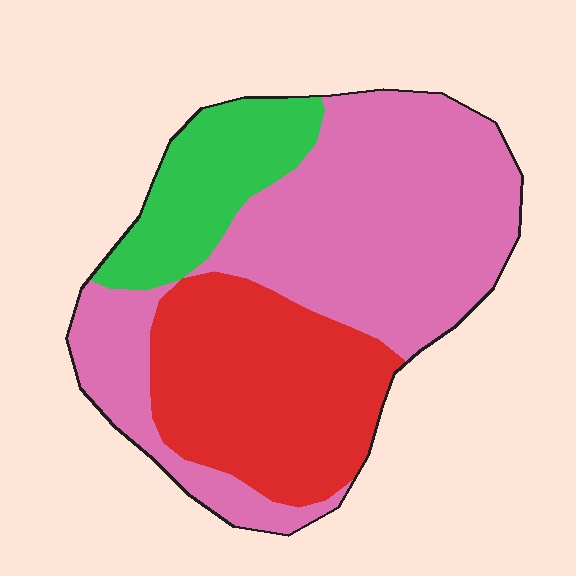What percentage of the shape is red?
Red takes up about one third (1/3) of the shape.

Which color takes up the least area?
Green, at roughly 15%.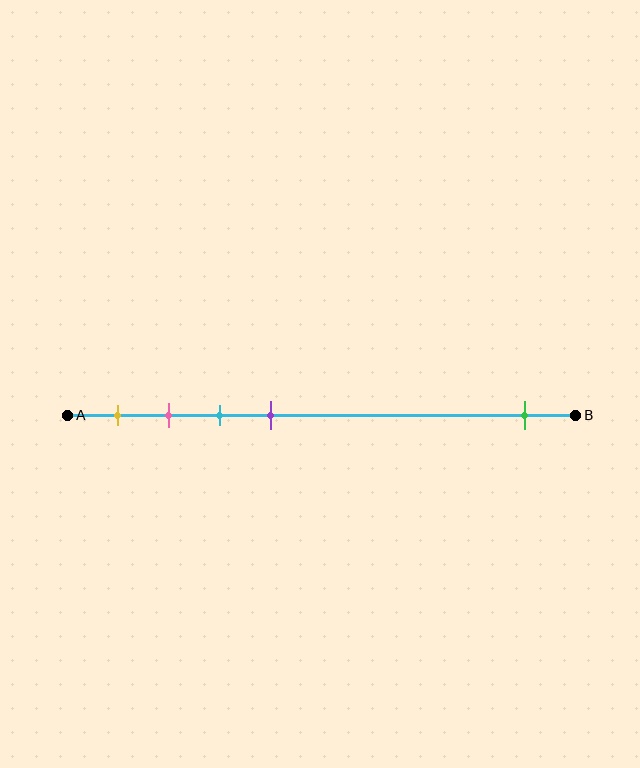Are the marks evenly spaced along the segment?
No, the marks are not evenly spaced.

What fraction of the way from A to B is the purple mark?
The purple mark is approximately 40% (0.4) of the way from A to B.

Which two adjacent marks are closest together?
The pink and cyan marks are the closest adjacent pair.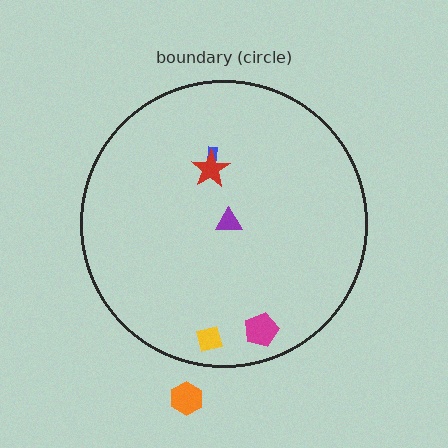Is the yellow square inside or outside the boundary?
Inside.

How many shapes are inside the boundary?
5 inside, 1 outside.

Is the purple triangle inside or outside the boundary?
Inside.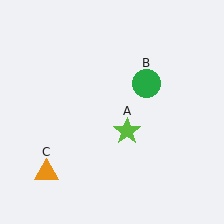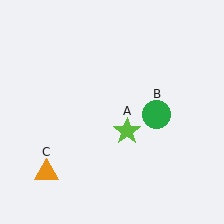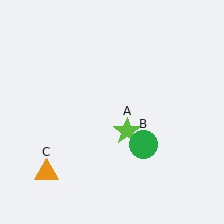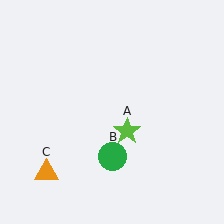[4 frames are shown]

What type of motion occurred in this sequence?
The green circle (object B) rotated clockwise around the center of the scene.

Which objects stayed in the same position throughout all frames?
Lime star (object A) and orange triangle (object C) remained stationary.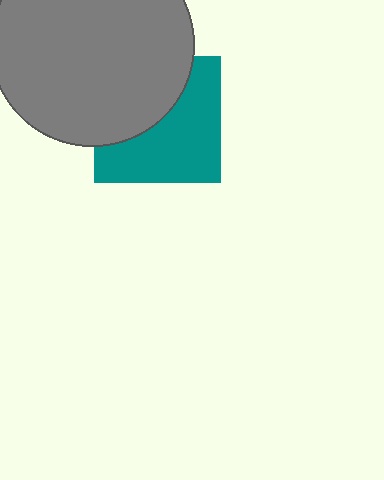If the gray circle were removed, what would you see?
You would see the complete teal square.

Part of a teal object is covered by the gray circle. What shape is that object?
It is a square.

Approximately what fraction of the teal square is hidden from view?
Roughly 43% of the teal square is hidden behind the gray circle.